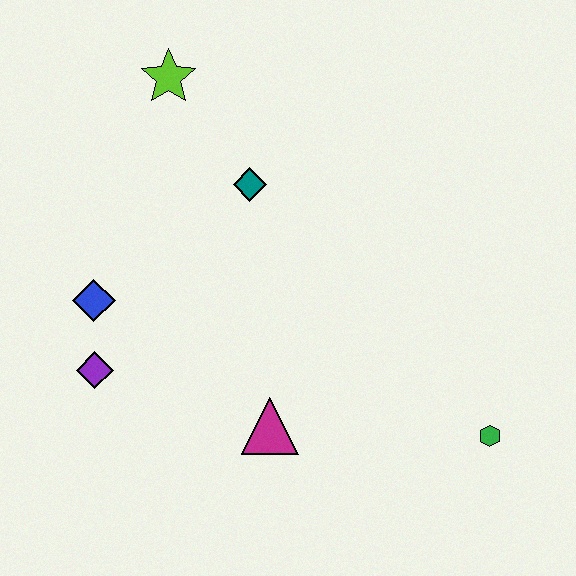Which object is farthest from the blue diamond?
The green hexagon is farthest from the blue diamond.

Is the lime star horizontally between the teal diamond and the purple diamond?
Yes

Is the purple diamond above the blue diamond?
No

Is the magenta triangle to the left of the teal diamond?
No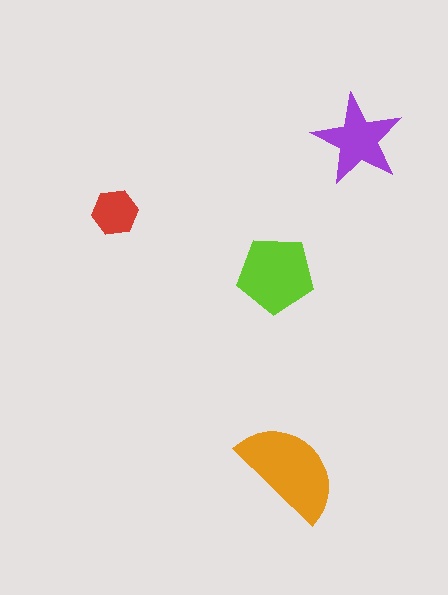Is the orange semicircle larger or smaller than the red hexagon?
Larger.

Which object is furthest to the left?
The red hexagon is leftmost.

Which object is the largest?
The orange semicircle.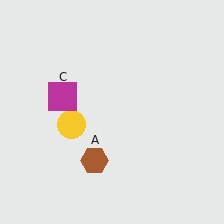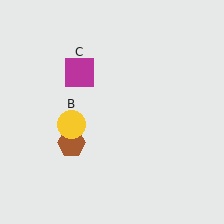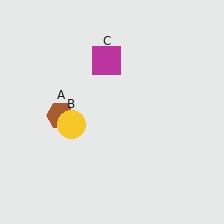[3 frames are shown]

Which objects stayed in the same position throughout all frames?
Yellow circle (object B) remained stationary.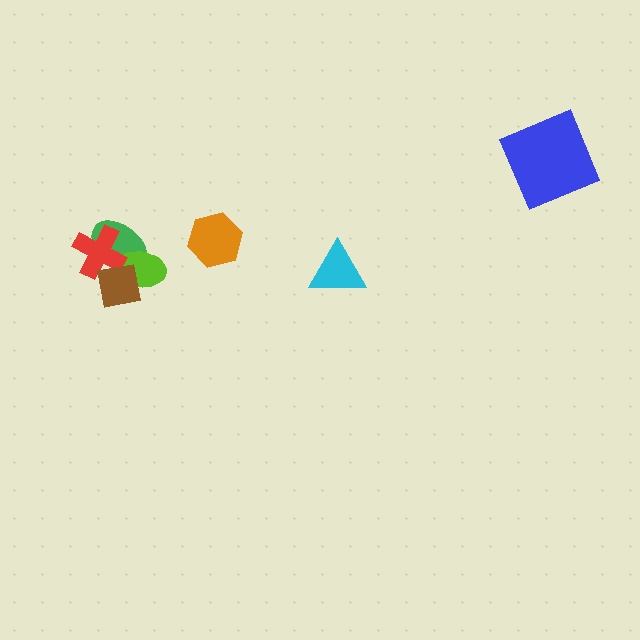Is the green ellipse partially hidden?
Yes, it is partially covered by another shape.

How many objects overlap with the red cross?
3 objects overlap with the red cross.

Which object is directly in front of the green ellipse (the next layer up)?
The lime ellipse is directly in front of the green ellipse.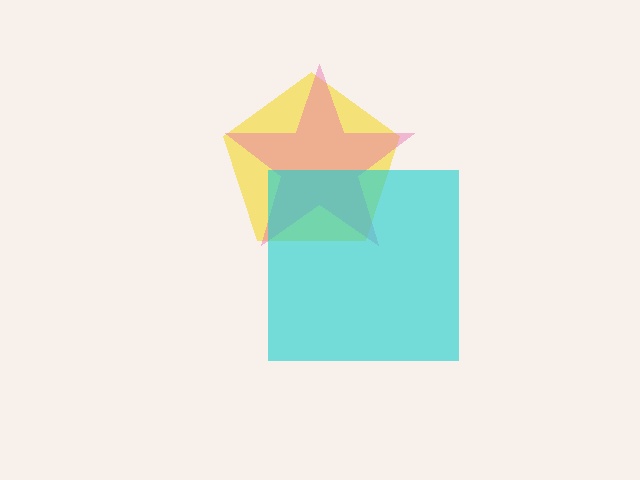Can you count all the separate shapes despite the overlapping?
Yes, there are 3 separate shapes.